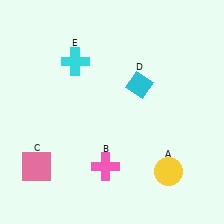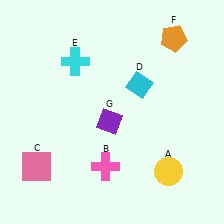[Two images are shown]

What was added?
An orange pentagon (F), a purple diamond (G) were added in Image 2.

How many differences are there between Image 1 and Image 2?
There are 2 differences between the two images.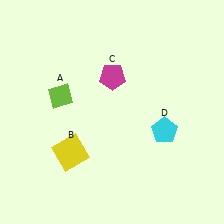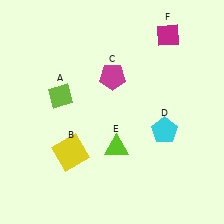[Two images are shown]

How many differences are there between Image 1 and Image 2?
There are 2 differences between the two images.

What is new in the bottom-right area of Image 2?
A lime triangle (E) was added in the bottom-right area of Image 2.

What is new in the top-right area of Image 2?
A magenta diamond (F) was added in the top-right area of Image 2.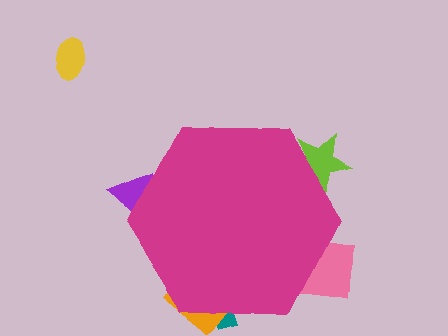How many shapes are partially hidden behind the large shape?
5 shapes are partially hidden.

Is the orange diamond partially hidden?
Yes, the orange diamond is partially hidden behind the magenta hexagon.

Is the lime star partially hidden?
Yes, the lime star is partially hidden behind the magenta hexagon.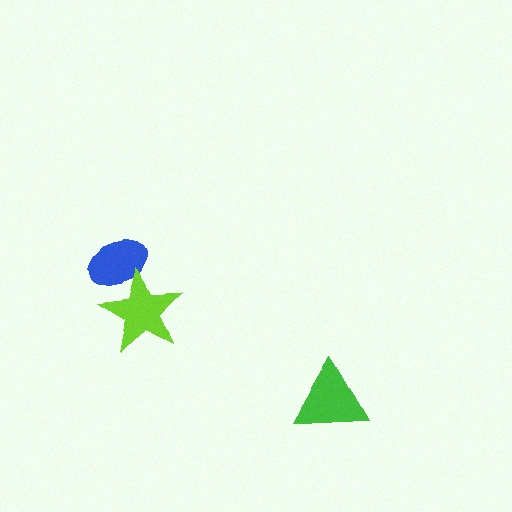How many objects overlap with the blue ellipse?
1 object overlaps with the blue ellipse.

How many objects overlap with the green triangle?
0 objects overlap with the green triangle.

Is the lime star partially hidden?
No, no other shape covers it.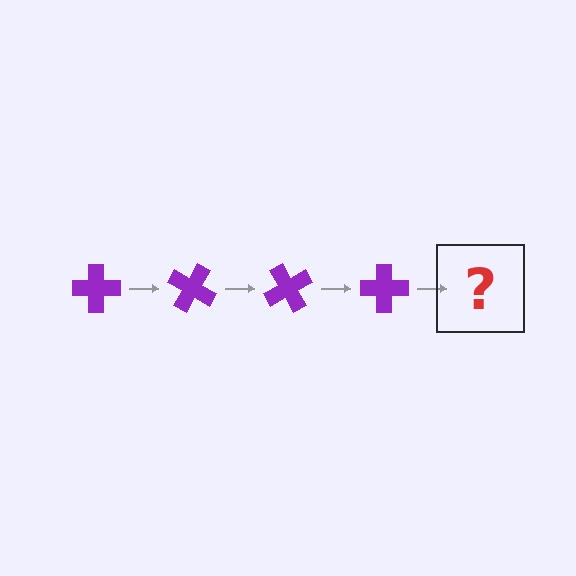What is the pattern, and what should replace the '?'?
The pattern is that the cross rotates 30 degrees each step. The '?' should be a purple cross rotated 120 degrees.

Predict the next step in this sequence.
The next step is a purple cross rotated 120 degrees.